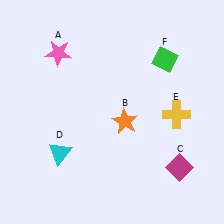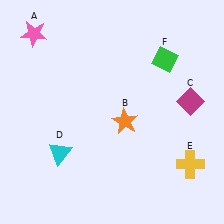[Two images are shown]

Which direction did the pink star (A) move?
The pink star (A) moved left.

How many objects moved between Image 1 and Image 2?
3 objects moved between the two images.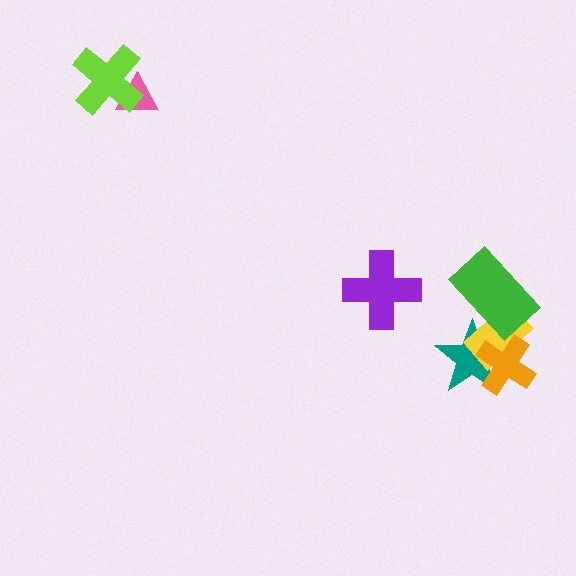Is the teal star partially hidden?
Yes, it is partially covered by another shape.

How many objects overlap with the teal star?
3 objects overlap with the teal star.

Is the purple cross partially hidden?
No, no other shape covers it.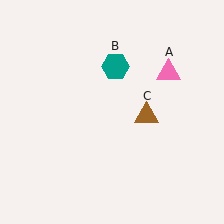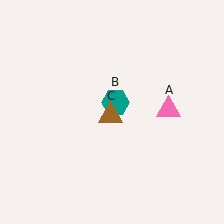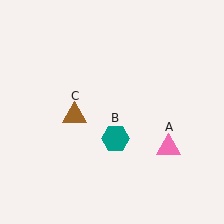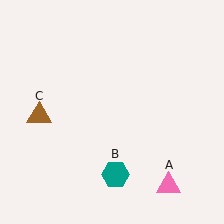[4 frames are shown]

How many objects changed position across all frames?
3 objects changed position: pink triangle (object A), teal hexagon (object B), brown triangle (object C).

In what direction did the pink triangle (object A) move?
The pink triangle (object A) moved down.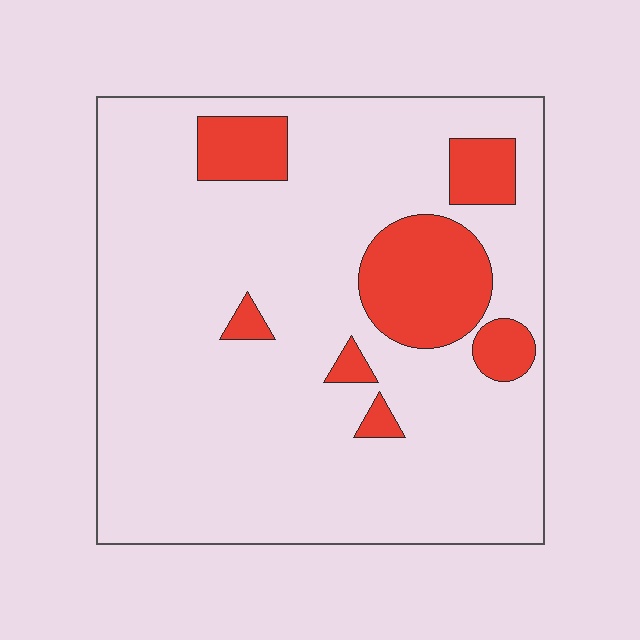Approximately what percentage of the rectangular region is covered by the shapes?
Approximately 15%.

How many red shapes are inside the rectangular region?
7.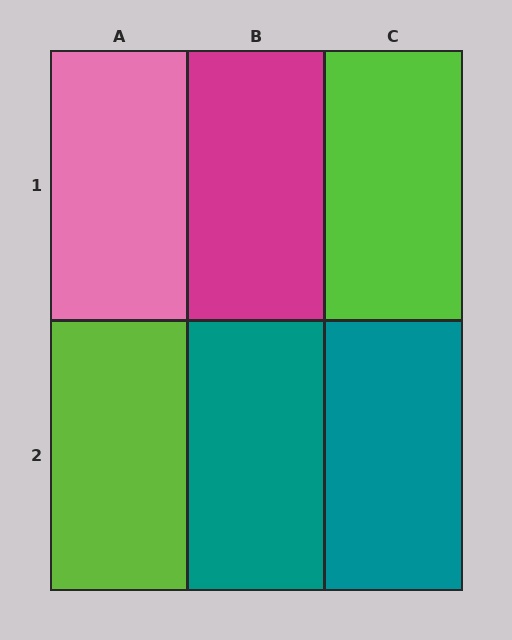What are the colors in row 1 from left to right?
Pink, magenta, lime.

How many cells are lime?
2 cells are lime.